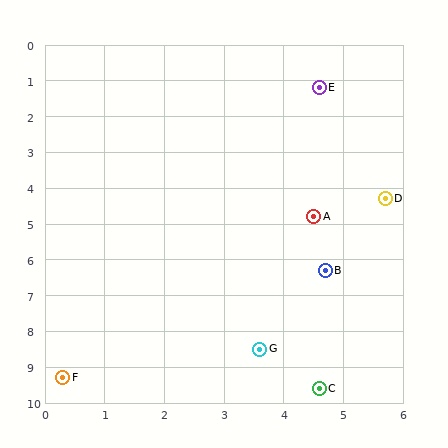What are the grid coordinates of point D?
Point D is at approximately (5.7, 4.3).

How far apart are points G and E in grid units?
Points G and E are about 7.4 grid units apart.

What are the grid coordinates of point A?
Point A is at approximately (4.5, 4.8).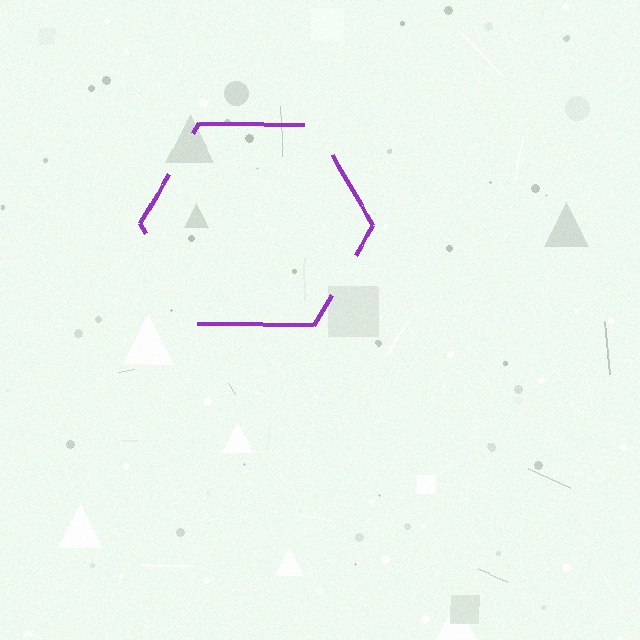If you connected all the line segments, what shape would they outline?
They would outline a hexagon.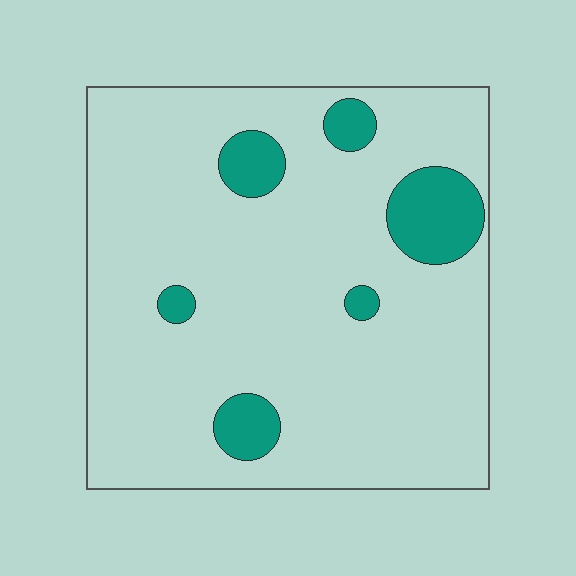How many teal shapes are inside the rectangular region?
6.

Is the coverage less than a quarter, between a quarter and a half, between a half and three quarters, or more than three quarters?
Less than a quarter.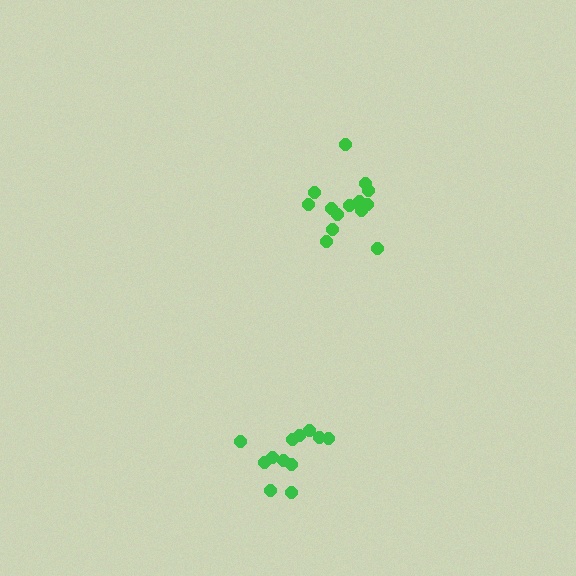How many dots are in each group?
Group 1: 12 dots, Group 2: 14 dots (26 total).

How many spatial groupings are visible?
There are 2 spatial groupings.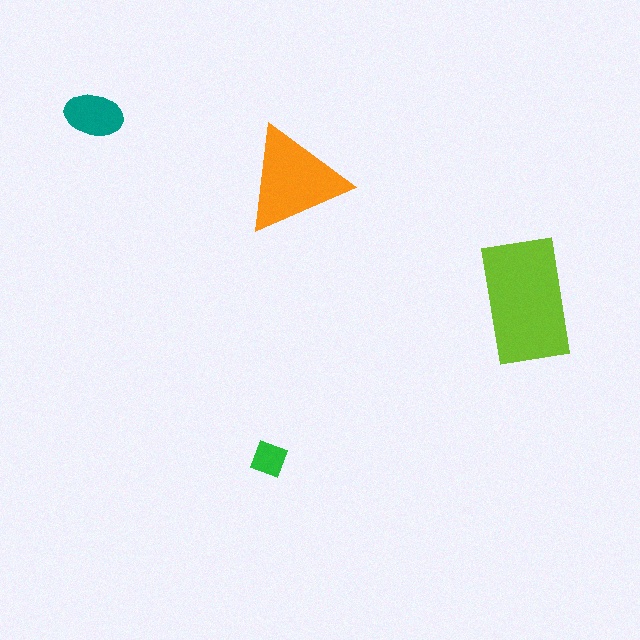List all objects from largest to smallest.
The lime rectangle, the orange triangle, the teal ellipse, the green diamond.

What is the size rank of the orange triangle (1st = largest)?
2nd.